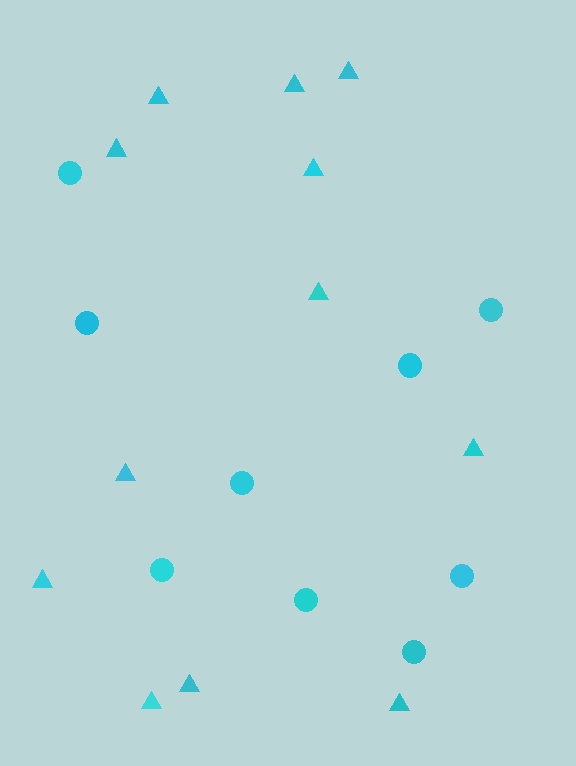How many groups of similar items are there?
There are 2 groups: one group of triangles (12) and one group of circles (9).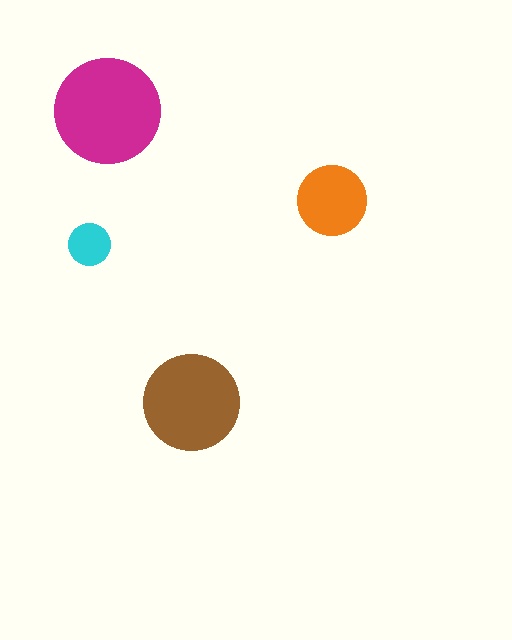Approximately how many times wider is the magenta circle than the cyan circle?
About 2.5 times wider.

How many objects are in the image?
There are 4 objects in the image.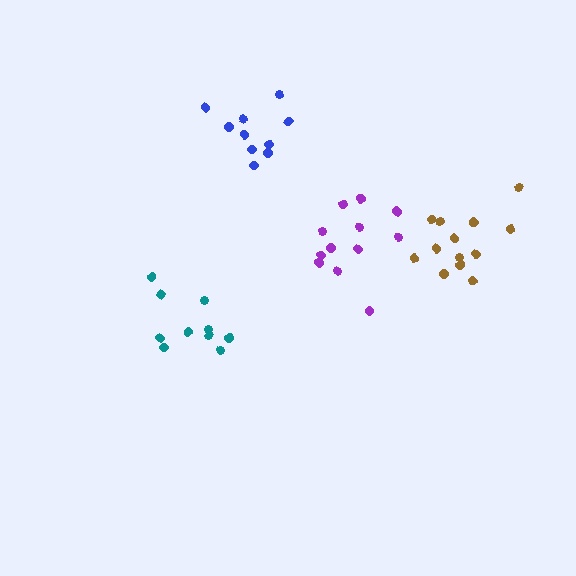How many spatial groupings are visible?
There are 4 spatial groupings.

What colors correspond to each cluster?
The clusters are colored: teal, purple, blue, brown.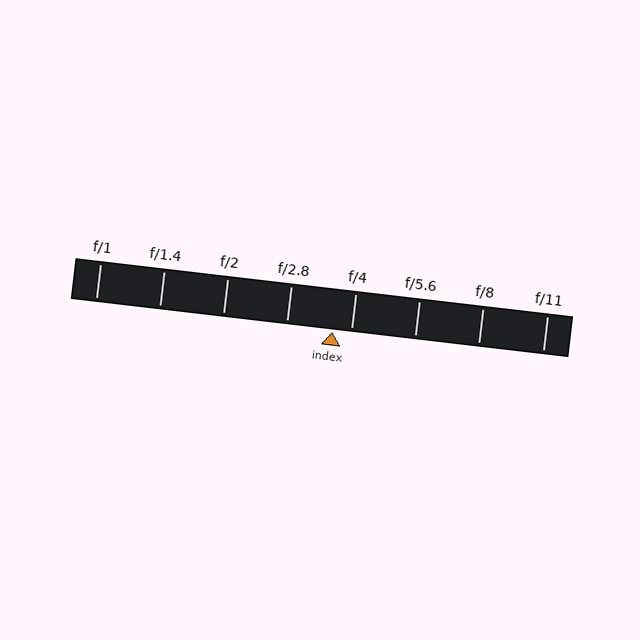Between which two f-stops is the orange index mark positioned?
The index mark is between f/2.8 and f/4.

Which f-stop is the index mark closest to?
The index mark is closest to f/4.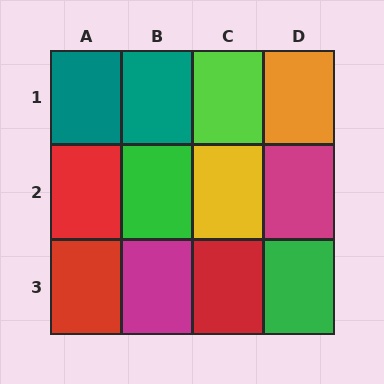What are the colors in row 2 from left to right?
Red, green, yellow, magenta.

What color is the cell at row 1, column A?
Teal.